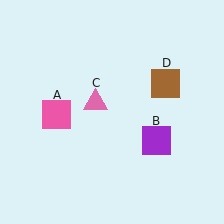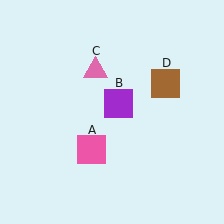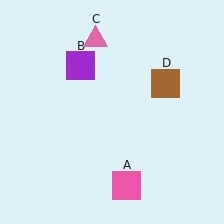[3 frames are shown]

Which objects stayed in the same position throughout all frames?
Brown square (object D) remained stationary.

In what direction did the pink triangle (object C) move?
The pink triangle (object C) moved up.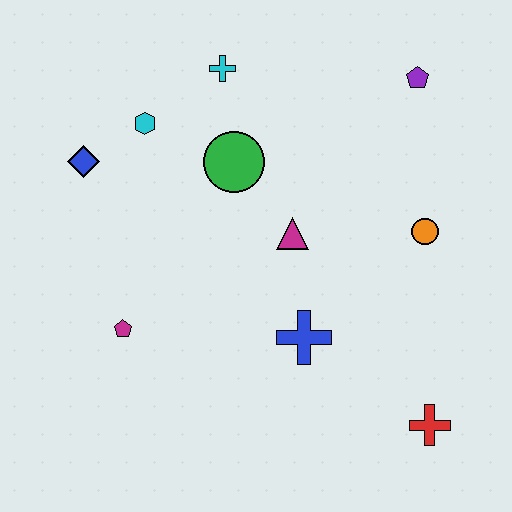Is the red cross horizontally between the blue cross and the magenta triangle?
No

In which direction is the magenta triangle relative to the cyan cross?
The magenta triangle is below the cyan cross.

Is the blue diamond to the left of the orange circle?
Yes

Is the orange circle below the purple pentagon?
Yes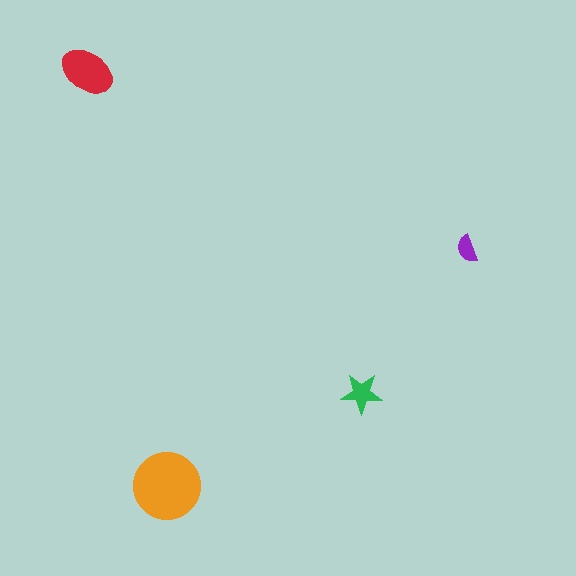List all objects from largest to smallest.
The orange circle, the red ellipse, the green star, the purple semicircle.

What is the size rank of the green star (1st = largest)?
3rd.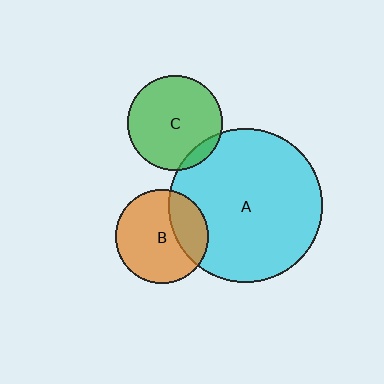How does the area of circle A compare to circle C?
Approximately 2.6 times.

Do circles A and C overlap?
Yes.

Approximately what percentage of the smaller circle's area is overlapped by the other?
Approximately 10%.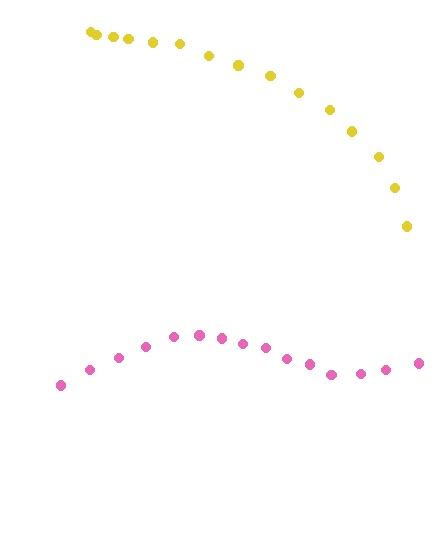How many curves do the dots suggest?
There are 2 distinct paths.